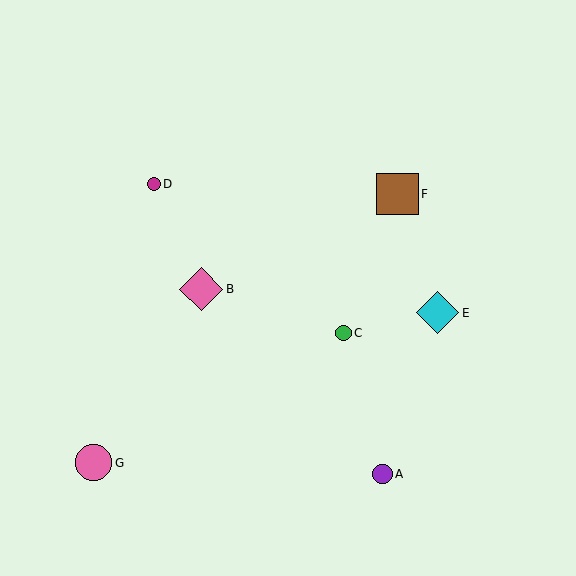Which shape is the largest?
The pink diamond (labeled B) is the largest.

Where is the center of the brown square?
The center of the brown square is at (398, 194).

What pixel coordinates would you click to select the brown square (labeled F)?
Click at (398, 194) to select the brown square F.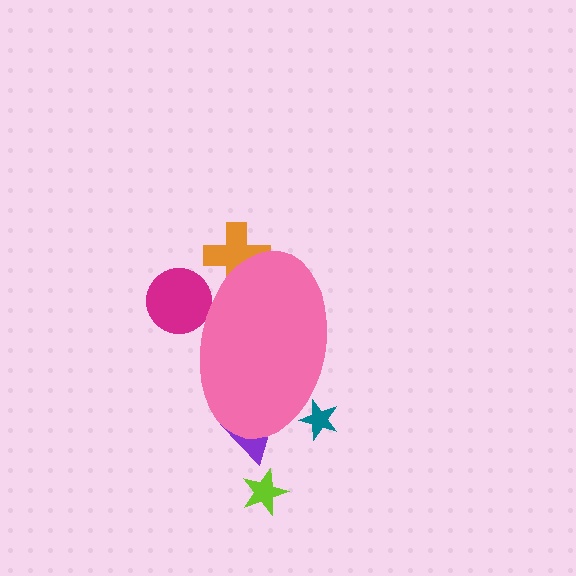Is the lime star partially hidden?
No, the lime star is fully visible.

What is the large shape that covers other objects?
A pink ellipse.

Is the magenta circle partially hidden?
Yes, the magenta circle is partially hidden behind the pink ellipse.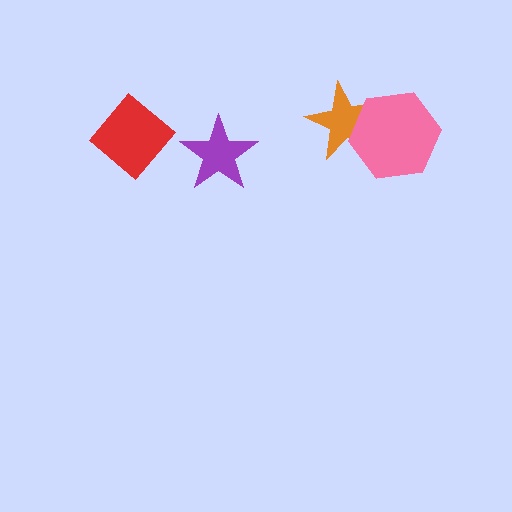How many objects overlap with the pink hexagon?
1 object overlaps with the pink hexagon.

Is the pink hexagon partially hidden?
No, no other shape covers it.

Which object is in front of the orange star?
The pink hexagon is in front of the orange star.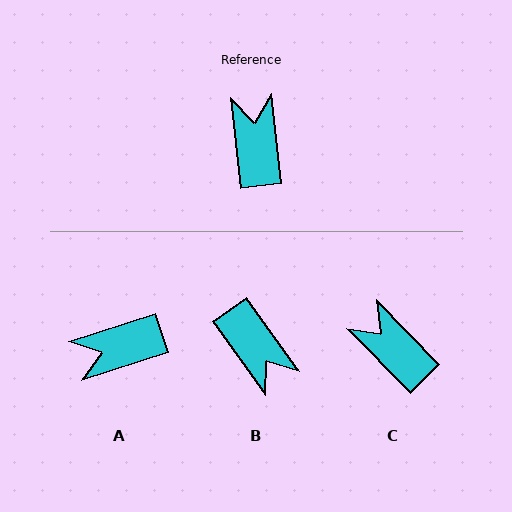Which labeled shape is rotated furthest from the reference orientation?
B, about 151 degrees away.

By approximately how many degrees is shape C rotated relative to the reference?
Approximately 38 degrees counter-clockwise.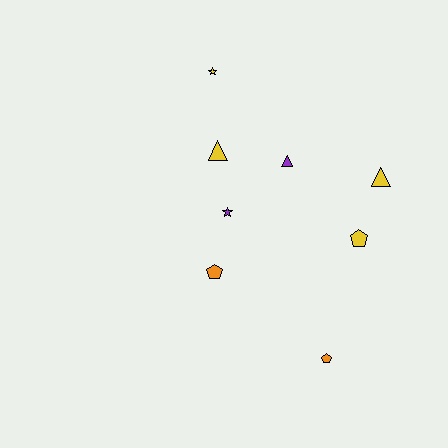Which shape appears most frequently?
Triangle, with 3 objects.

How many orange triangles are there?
There are no orange triangles.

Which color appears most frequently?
Yellow, with 4 objects.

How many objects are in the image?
There are 8 objects.